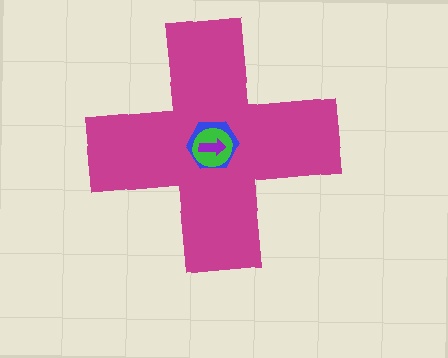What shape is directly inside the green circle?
The purple arrow.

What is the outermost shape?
The magenta cross.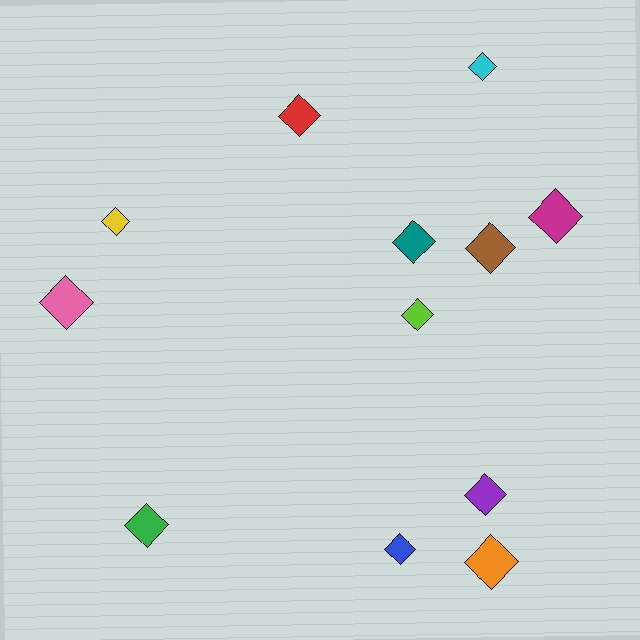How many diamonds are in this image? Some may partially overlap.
There are 12 diamonds.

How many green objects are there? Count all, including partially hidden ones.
There is 1 green object.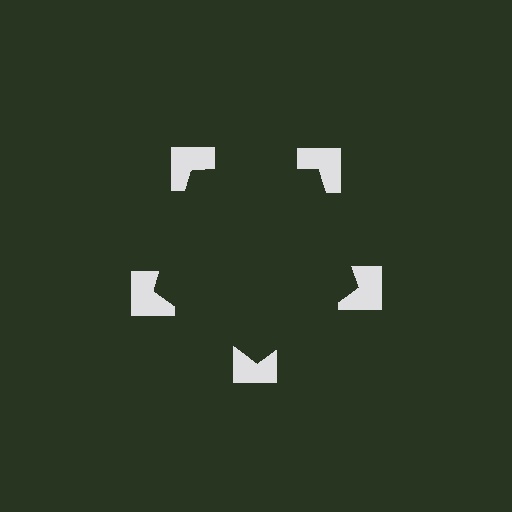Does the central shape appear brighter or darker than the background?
It typically appears slightly darker than the background, even though no actual brightness change is drawn.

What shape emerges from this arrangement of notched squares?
An illusory pentagon — its edges are inferred from the aligned wedge cuts in the notched squares, not physically drawn.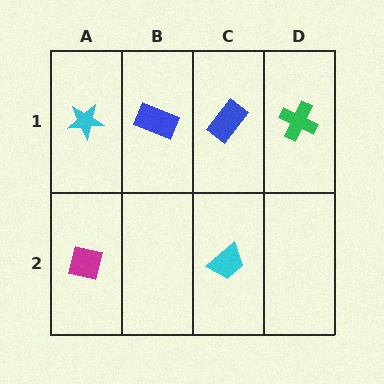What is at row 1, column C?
A blue rectangle.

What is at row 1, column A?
A cyan star.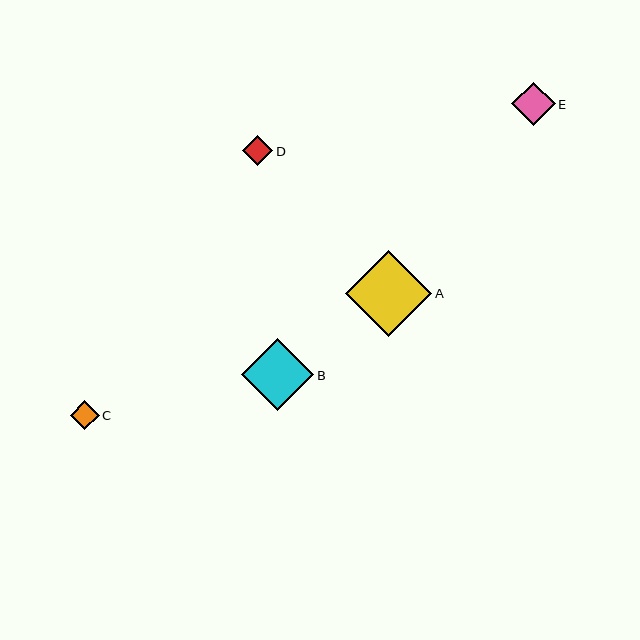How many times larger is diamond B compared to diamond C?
Diamond B is approximately 2.5 times the size of diamond C.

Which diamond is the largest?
Diamond A is the largest with a size of approximately 86 pixels.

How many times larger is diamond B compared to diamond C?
Diamond B is approximately 2.5 times the size of diamond C.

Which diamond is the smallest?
Diamond C is the smallest with a size of approximately 29 pixels.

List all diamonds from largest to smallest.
From largest to smallest: A, B, E, D, C.